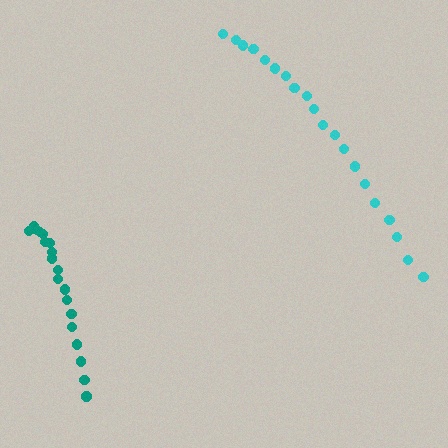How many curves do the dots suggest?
There are 2 distinct paths.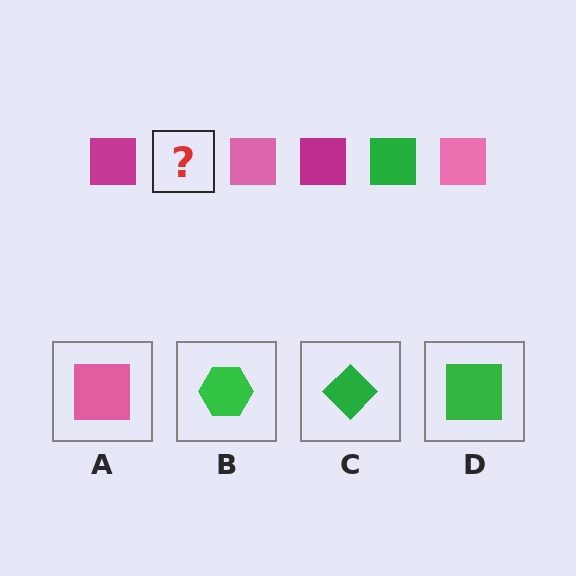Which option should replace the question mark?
Option D.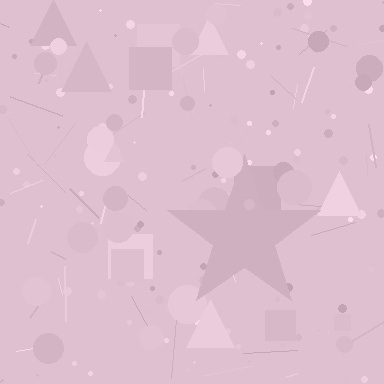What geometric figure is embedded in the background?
A star is embedded in the background.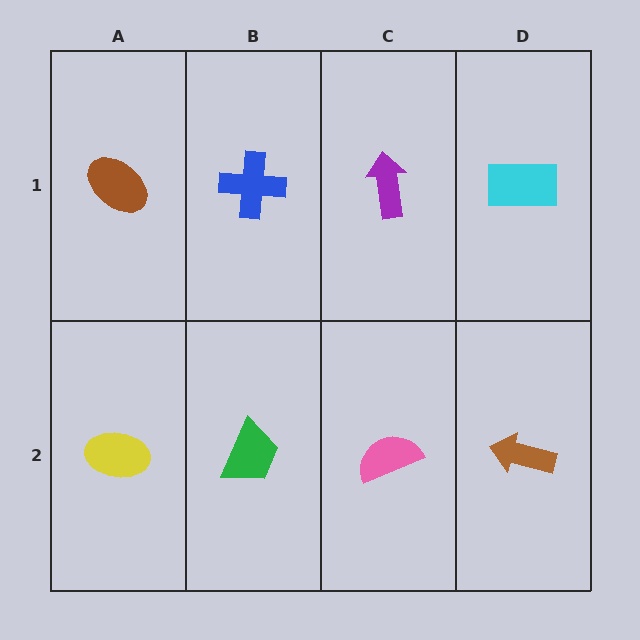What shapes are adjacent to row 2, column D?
A cyan rectangle (row 1, column D), a pink semicircle (row 2, column C).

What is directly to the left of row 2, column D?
A pink semicircle.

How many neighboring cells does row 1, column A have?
2.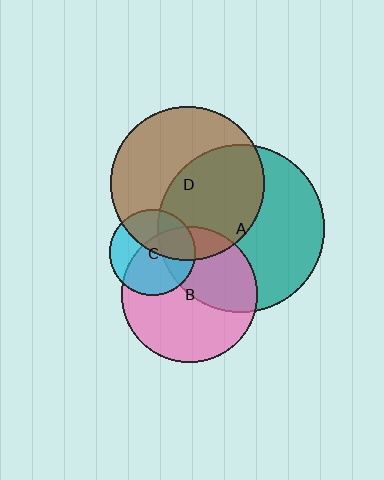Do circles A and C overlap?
Yes.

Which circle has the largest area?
Circle A (teal).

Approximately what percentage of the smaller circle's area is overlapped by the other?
Approximately 35%.